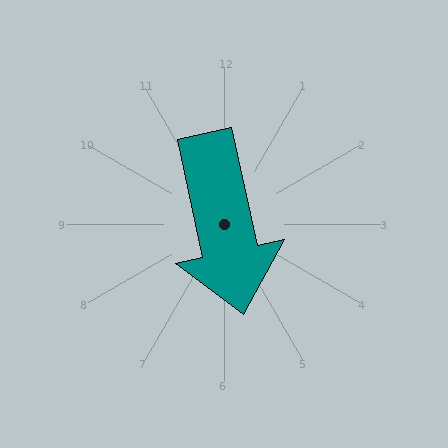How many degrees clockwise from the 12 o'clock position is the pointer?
Approximately 168 degrees.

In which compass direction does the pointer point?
South.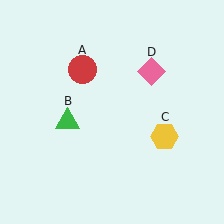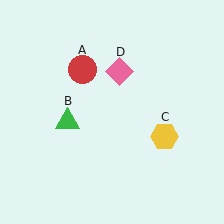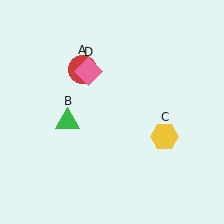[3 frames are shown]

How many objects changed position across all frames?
1 object changed position: pink diamond (object D).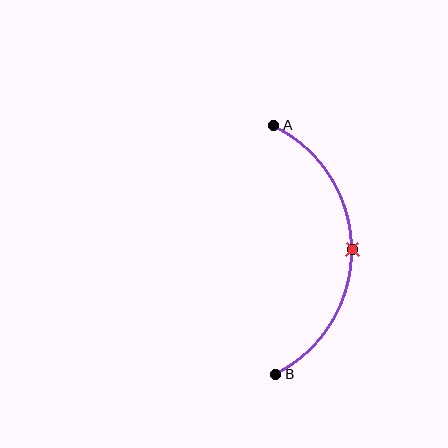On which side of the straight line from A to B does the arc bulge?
The arc bulges to the right of the straight line connecting A and B.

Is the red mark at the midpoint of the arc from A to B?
Yes. The red mark lies on the arc at equal arc-length from both A and B — it is the arc midpoint.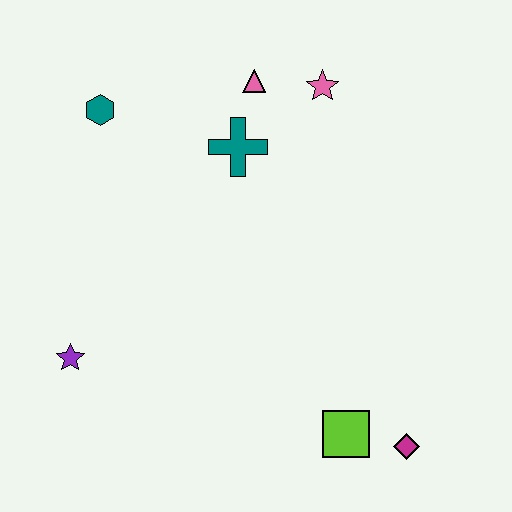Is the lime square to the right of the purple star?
Yes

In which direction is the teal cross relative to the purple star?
The teal cross is above the purple star.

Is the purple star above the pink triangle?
No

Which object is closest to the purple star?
The teal hexagon is closest to the purple star.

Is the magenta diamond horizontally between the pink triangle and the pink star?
No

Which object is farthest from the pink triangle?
The magenta diamond is farthest from the pink triangle.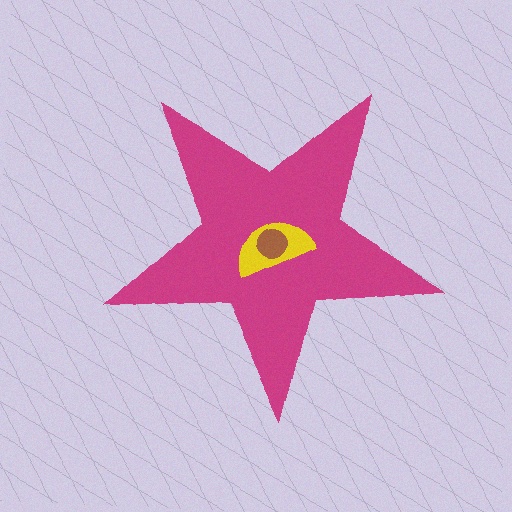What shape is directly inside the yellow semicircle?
The brown circle.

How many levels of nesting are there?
3.